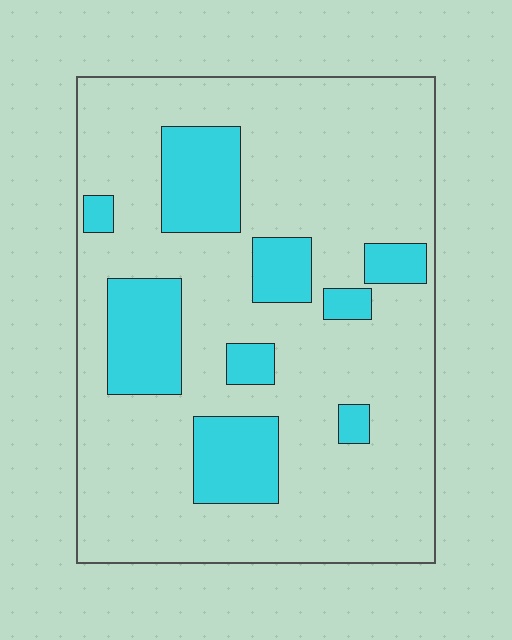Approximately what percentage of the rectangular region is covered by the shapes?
Approximately 20%.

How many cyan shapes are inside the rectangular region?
9.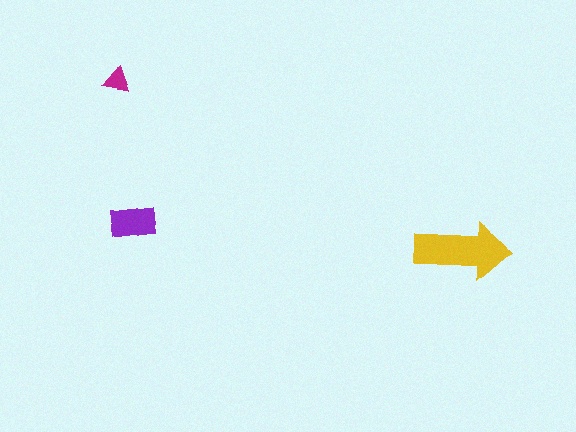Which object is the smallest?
The magenta triangle.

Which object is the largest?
The yellow arrow.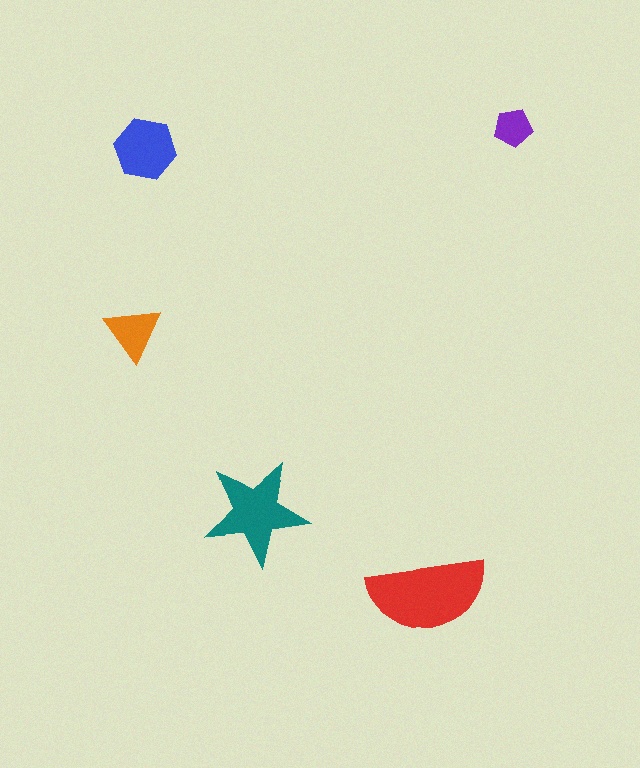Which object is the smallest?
The purple pentagon.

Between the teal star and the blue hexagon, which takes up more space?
The teal star.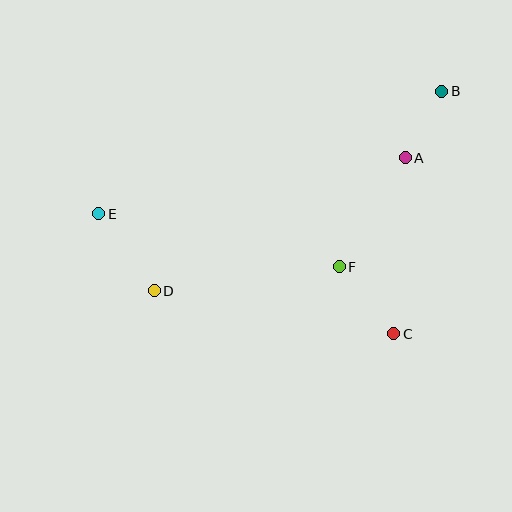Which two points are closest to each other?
Points A and B are closest to each other.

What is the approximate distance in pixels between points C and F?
The distance between C and F is approximately 87 pixels.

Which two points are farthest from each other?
Points B and E are farthest from each other.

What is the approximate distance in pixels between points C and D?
The distance between C and D is approximately 243 pixels.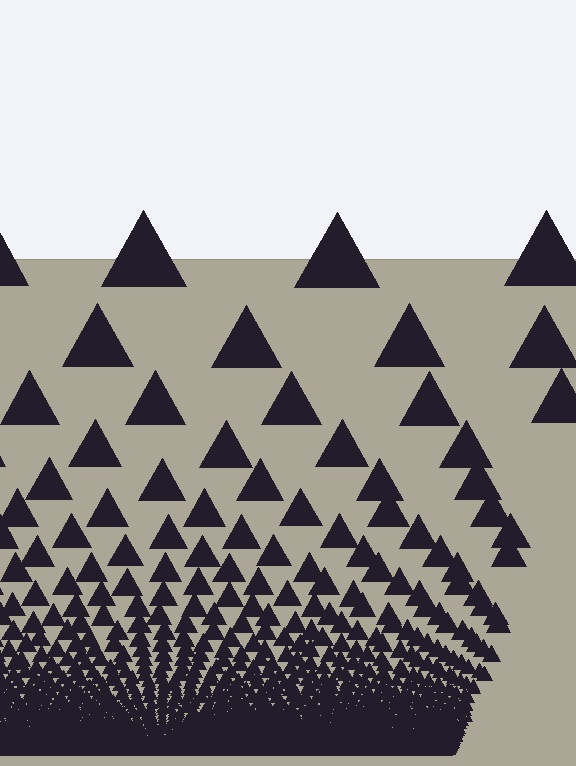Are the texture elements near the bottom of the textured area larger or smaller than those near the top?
Smaller. The gradient is inverted — elements near the bottom are smaller and denser.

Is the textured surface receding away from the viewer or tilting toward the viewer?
The surface appears to tilt toward the viewer. Texture elements get larger and sparser toward the top.